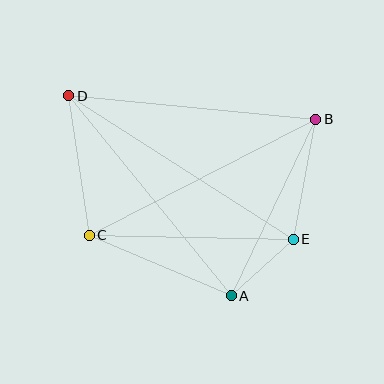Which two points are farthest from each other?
Points D and E are farthest from each other.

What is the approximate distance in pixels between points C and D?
The distance between C and D is approximately 141 pixels.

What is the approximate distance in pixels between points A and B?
The distance between A and B is approximately 196 pixels.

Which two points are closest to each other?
Points A and E are closest to each other.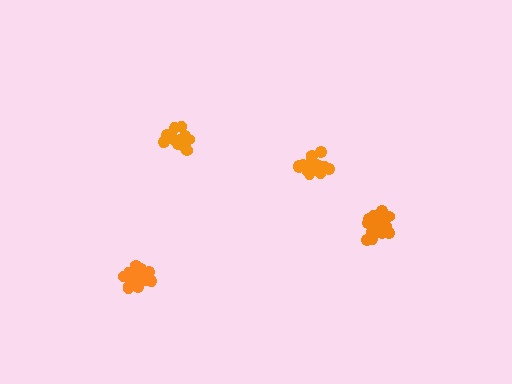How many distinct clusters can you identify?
There are 4 distinct clusters.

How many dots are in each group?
Group 1: 17 dots, Group 2: 18 dots, Group 3: 18 dots, Group 4: 21 dots (74 total).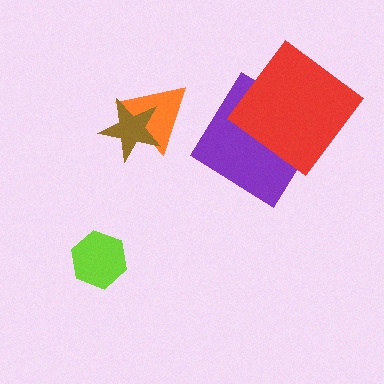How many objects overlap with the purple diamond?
1 object overlaps with the purple diamond.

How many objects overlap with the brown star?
1 object overlaps with the brown star.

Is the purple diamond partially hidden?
Yes, it is partially covered by another shape.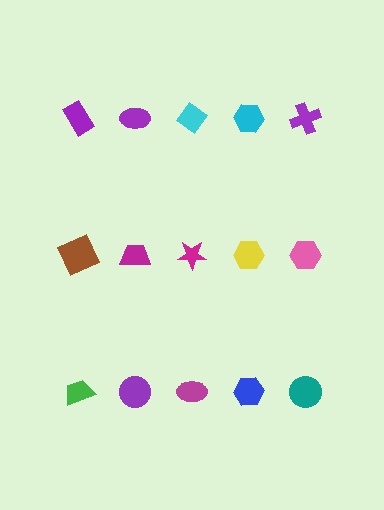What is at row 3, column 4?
A blue hexagon.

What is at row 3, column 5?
A teal circle.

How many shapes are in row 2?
5 shapes.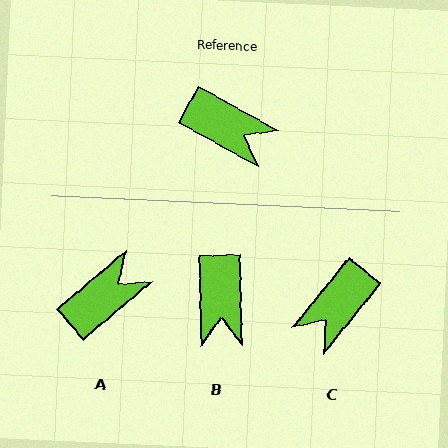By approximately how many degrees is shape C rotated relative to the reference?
Approximately 100 degrees clockwise.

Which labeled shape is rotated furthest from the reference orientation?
C, about 100 degrees away.